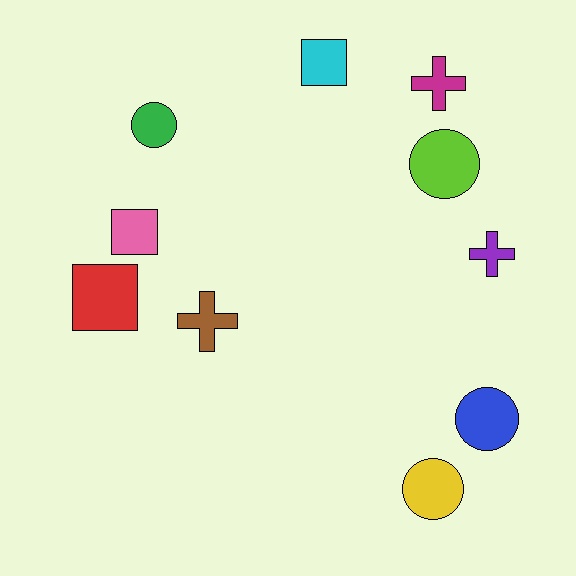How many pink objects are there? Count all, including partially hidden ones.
There is 1 pink object.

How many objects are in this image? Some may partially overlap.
There are 10 objects.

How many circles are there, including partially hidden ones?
There are 4 circles.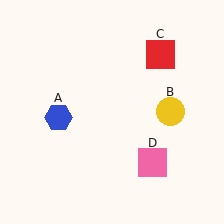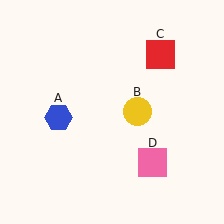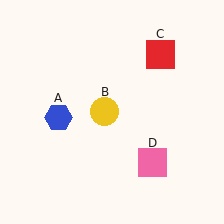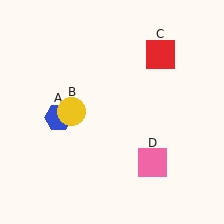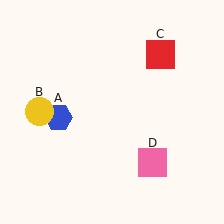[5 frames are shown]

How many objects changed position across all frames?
1 object changed position: yellow circle (object B).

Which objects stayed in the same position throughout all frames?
Blue hexagon (object A) and red square (object C) and pink square (object D) remained stationary.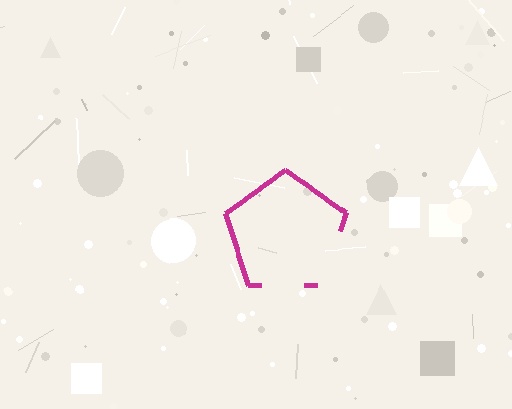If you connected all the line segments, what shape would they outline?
They would outline a pentagon.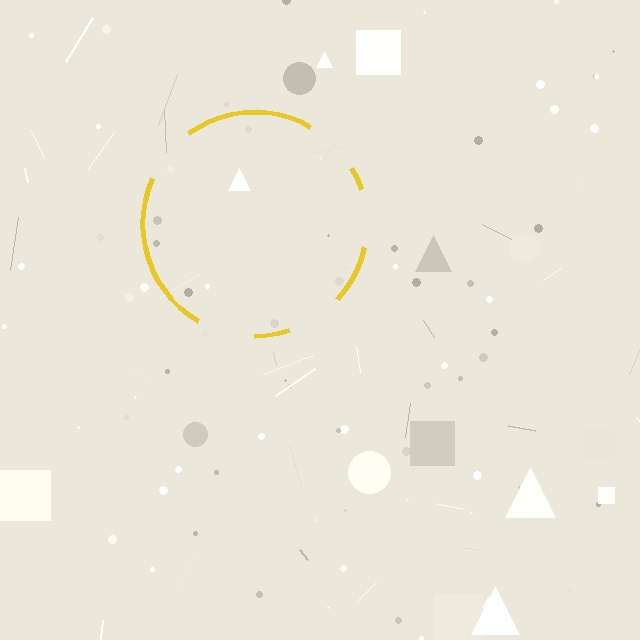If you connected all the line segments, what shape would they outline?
They would outline a circle.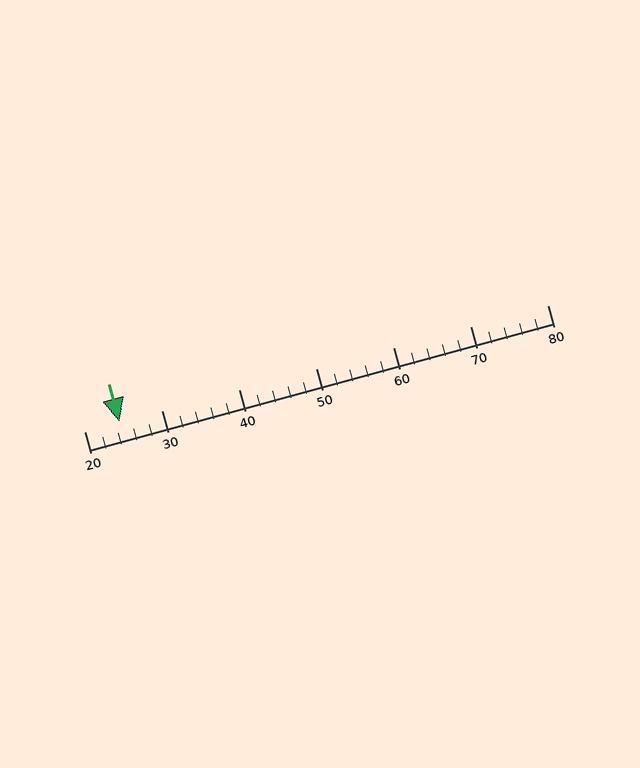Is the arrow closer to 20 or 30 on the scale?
The arrow is closer to 20.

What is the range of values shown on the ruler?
The ruler shows values from 20 to 80.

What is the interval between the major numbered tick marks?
The major tick marks are spaced 10 units apart.